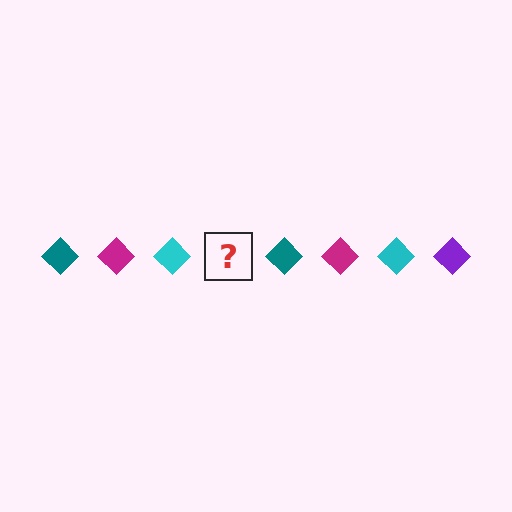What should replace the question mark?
The question mark should be replaced with a purple diamond.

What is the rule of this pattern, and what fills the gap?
The rule is that the pattern cycles through teal, magenta, cyan, purple diamonds. The gap should be filled with a purple diamond.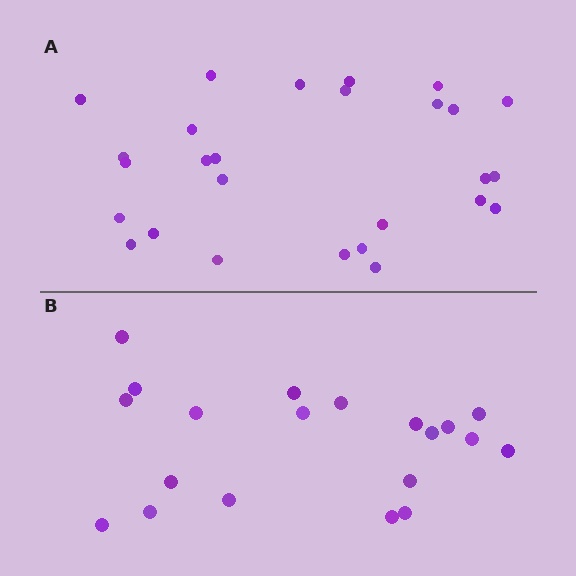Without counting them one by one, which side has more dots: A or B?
Region A (the top region) has more dots.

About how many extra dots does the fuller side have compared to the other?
Region A has roughly 8 or so more dots than region B.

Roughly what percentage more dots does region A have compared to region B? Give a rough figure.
About 35% more.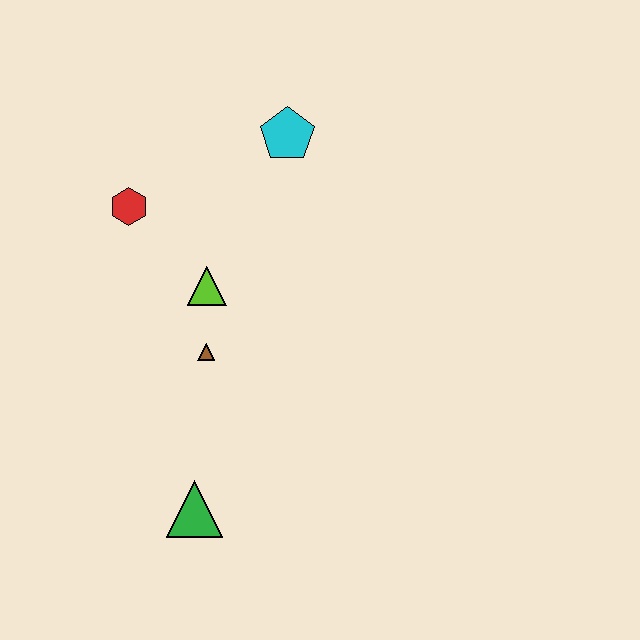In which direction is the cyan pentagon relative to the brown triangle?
The cyan pentagon is above the brown triangle.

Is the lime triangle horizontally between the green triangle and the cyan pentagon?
Yes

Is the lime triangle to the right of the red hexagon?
Yes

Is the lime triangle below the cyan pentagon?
Yes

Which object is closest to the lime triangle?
The brown triangle is closest to the lime triangle.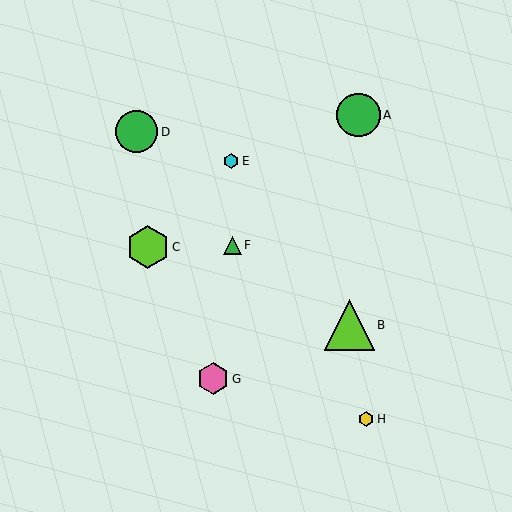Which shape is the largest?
The lime triangle (labeled B) is the largest.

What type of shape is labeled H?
Shape H is a yellow hexagon.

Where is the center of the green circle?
The center of the green circle is at (137, 132).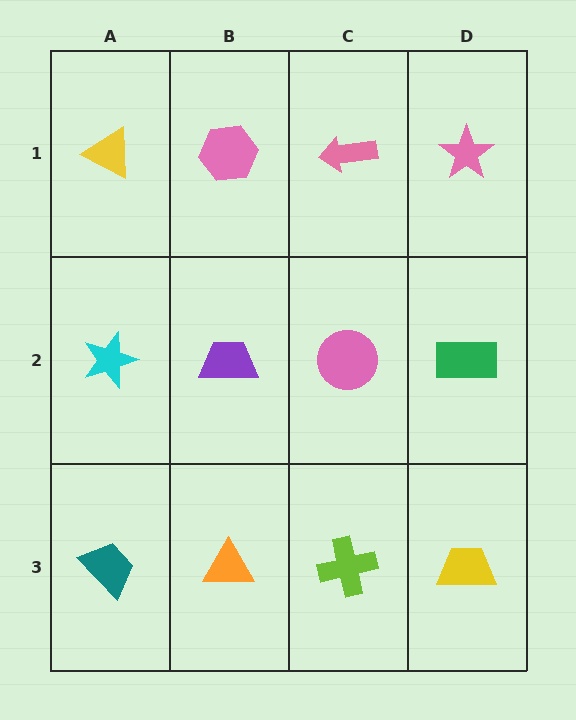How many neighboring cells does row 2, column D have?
3.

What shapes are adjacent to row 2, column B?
A pink hexagon (row 1, column B), an orange triangle (row 3, column B), a cyan star (row 2, column A), a pink circle (row 2, column C).